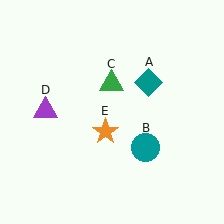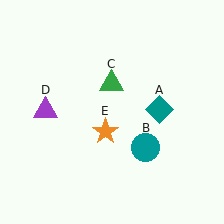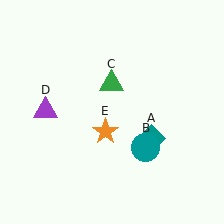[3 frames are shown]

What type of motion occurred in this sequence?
The teal diamond (object A) rotated clockwise around the center of the scene.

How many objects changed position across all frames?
1 object changed position: teal diamond (object A).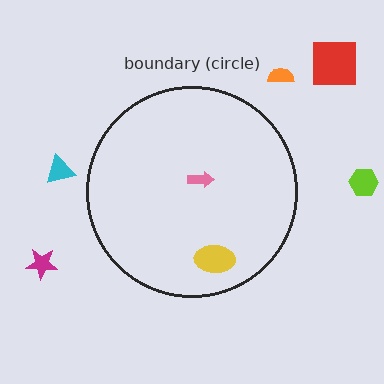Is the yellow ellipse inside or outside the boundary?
Inside.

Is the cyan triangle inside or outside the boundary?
Outside.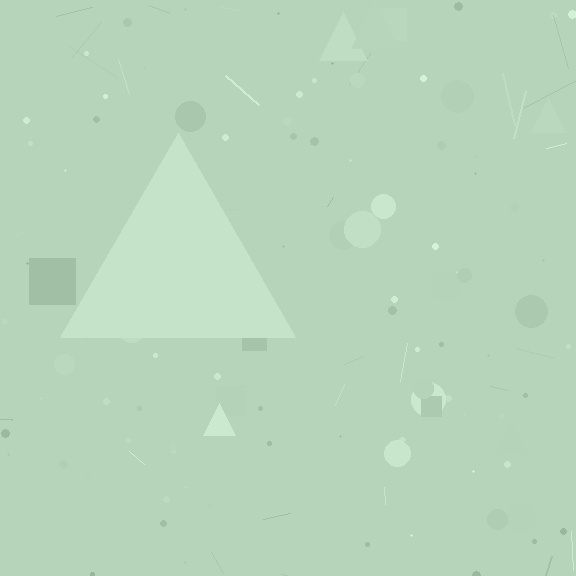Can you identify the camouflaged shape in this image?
The camouflaged shape is a triangle.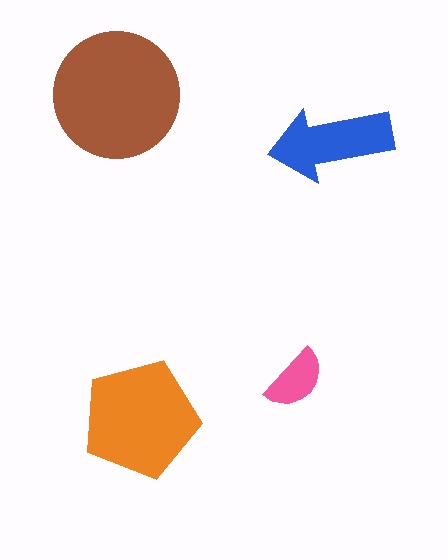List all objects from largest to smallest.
The brown circle, the orange pentagon, the blue arrow, the pink semicircle.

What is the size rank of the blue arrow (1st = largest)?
3rd.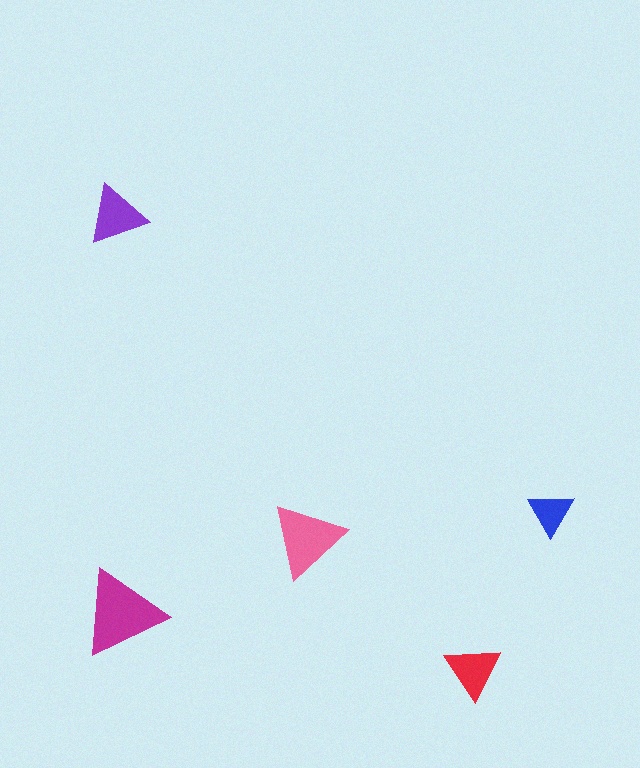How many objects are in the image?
There are 5 objects in the image.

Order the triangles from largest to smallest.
the magenta one, the pink one, the purple one, the red one, the blue one.